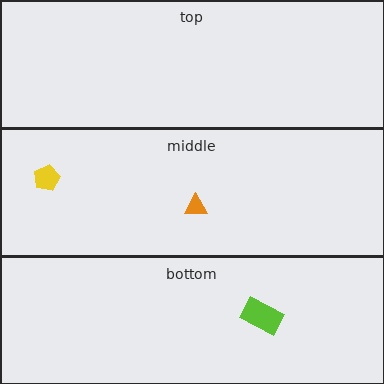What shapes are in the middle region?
The yellow pentagon, the orange triangle.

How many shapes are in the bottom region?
1.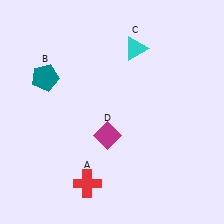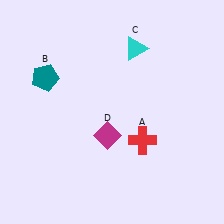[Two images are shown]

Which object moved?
The red cross (A) moved right.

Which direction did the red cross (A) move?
The red cross (A) moved right.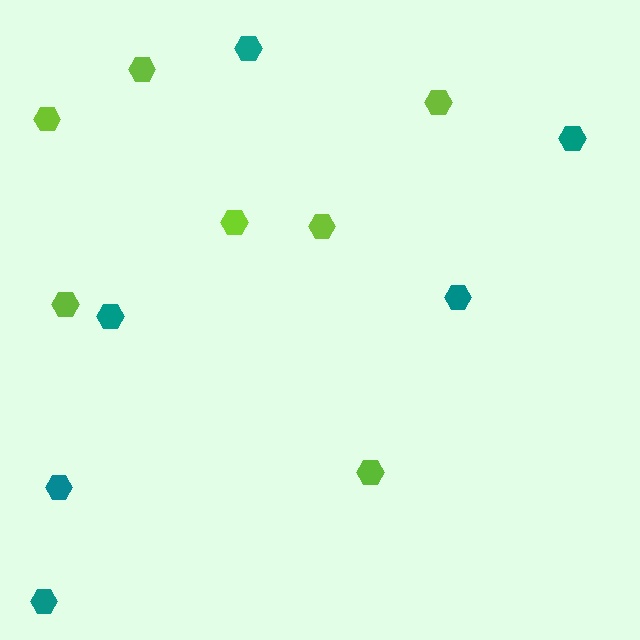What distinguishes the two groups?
There are 2 groups: one group of teal hexagons (6) and one group of lime hexagons (7).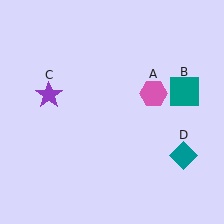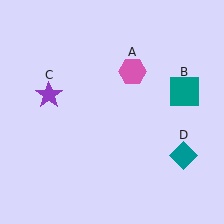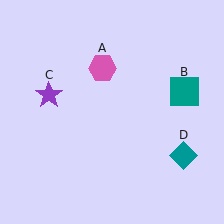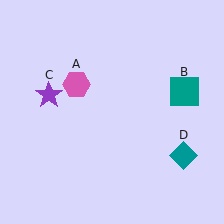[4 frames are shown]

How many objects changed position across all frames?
1 object changed position: pink hexagon (object A).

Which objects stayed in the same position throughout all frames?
Teal square (object B) and purple star (object C) and teal diamond (object D) remained stationary.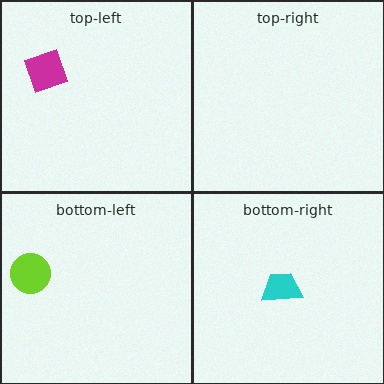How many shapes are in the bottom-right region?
1.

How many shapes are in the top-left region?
1.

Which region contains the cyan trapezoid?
The bottom-right region.